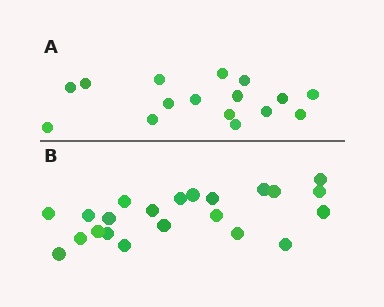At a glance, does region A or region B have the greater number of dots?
Region B (the bottom region) has more dots.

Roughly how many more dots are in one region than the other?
Region B has about 6 more dots than region A.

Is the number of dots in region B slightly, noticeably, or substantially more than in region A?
Region B has noticeably more, but not dramatically so. The ratio is roughly 1.4 to 1.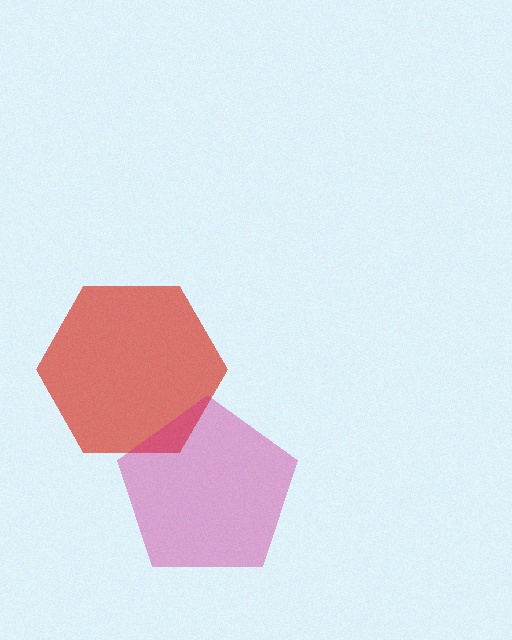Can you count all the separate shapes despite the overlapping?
Yes, there are 2 separate shapes.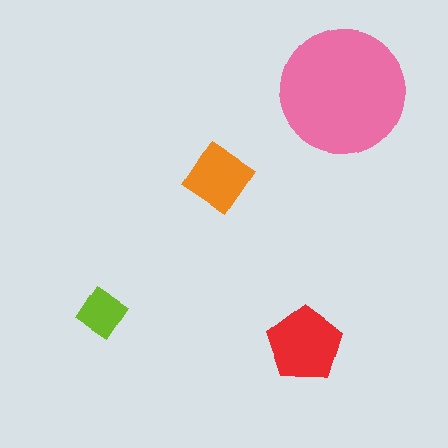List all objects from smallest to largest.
The lime diamond, the orange diamond, the red pentagon, the pink circle.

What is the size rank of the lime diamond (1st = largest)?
4th.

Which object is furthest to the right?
The pink circle is rightmost.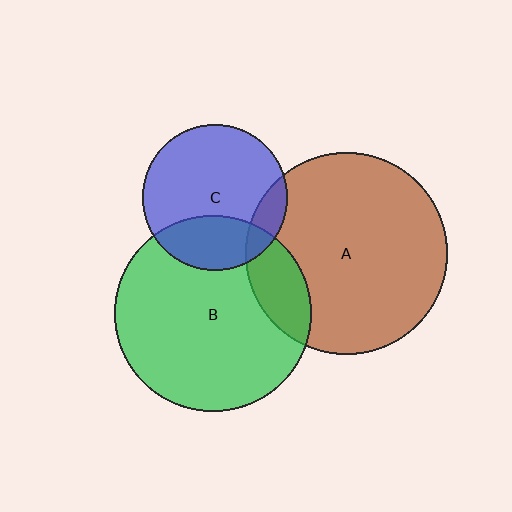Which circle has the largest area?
Circle A (brown).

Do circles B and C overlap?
Yes.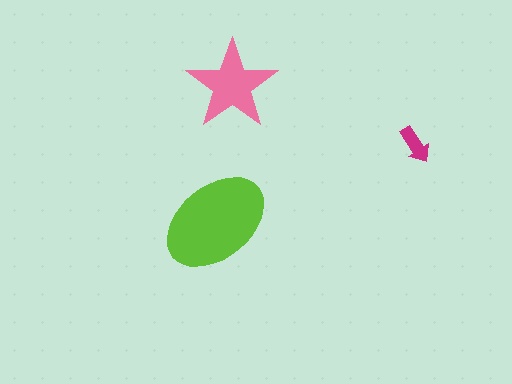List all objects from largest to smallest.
The lime ellipse, the pink star, the magenta arrow.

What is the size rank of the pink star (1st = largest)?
2nd.